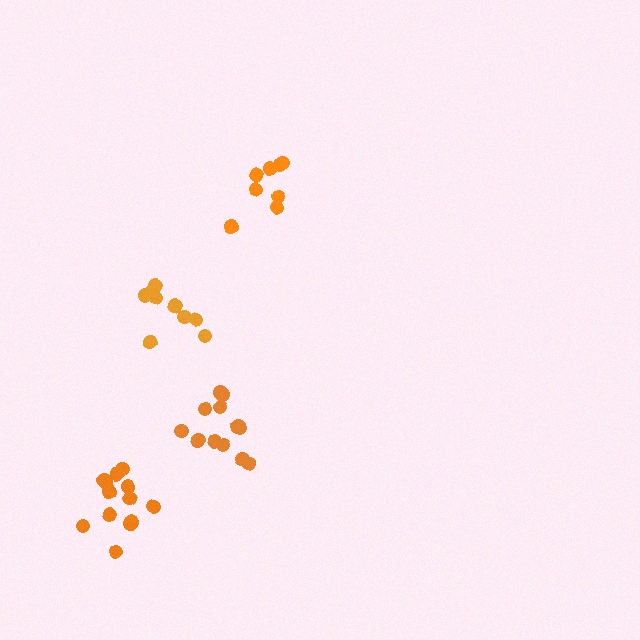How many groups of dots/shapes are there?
There are 4 groups.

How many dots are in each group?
Group 1: 12 dots, Group 2: 8 dots, Group 3: 9 dots, Group 4: 13 dots (42 total).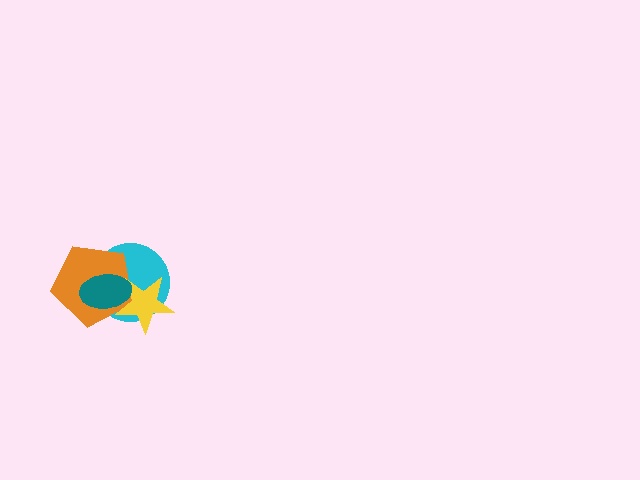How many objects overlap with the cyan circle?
3 objects overlap with the cyan circle.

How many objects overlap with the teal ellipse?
3 objects overlap with the teal ellipse.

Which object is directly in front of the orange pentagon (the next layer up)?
The yellow star is directly in front of the orange pentagon.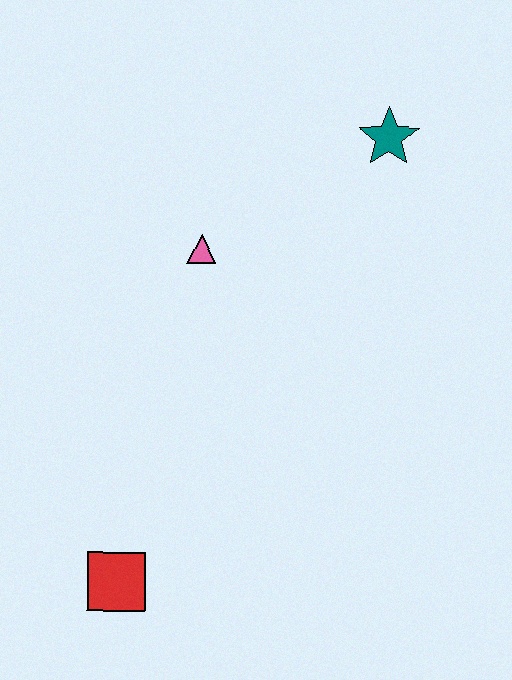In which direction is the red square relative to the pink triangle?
The red square is below the pink triangle.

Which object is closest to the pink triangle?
The teal star is closest to the pink triangle.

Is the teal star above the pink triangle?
Yes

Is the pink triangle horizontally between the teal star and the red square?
Yes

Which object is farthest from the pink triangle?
The red square is farthest from the pink triangle.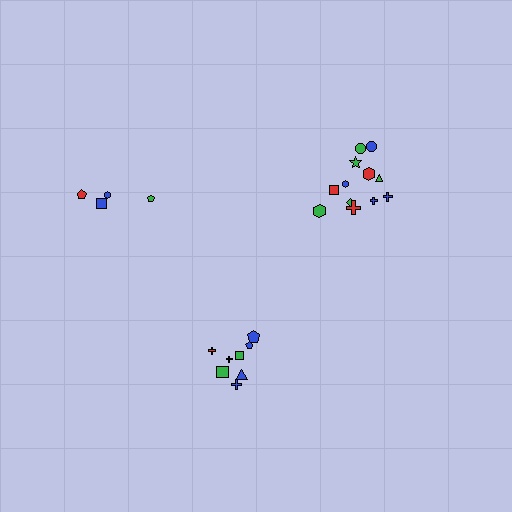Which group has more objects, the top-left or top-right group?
The top-right group.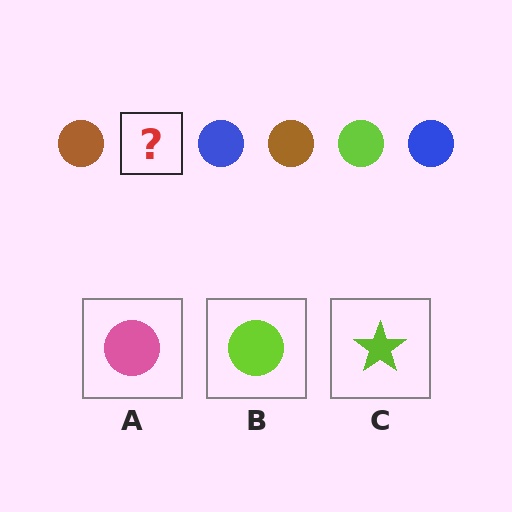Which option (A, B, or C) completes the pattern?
B.